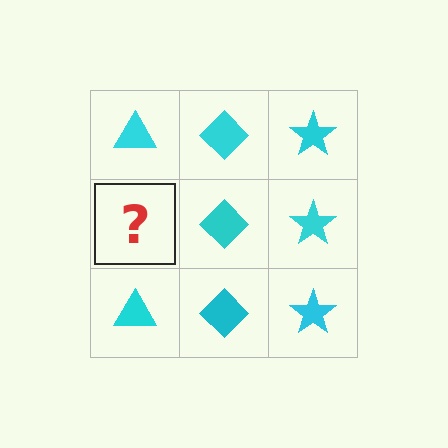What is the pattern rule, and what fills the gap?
The rule is that each column has a consistent shape. The gap should be filled with a cyan triangle.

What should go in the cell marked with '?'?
The missing cell should contain a cyan triangle.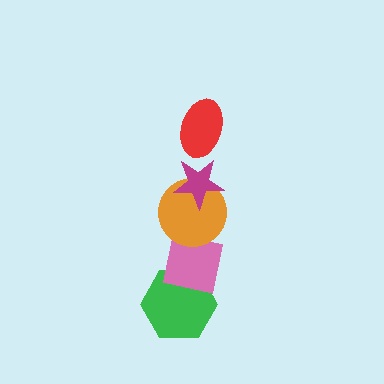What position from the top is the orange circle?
The orange circle is 3rd from the top.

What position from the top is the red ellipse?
The red ellipse is 1st from the top.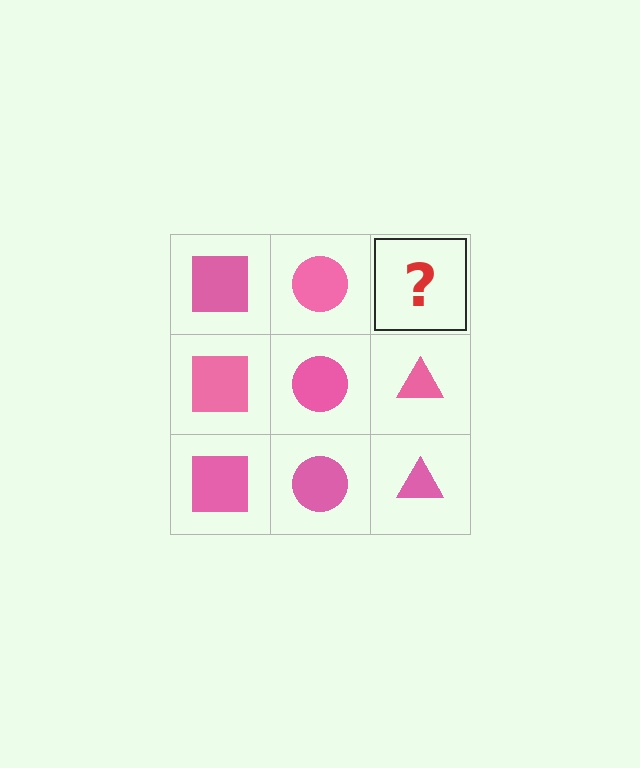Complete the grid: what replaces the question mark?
The question mark should be replaced with a pink triangle.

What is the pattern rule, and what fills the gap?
The rule is that each column has a consistent shape. The gap should be filled with a pink triangle.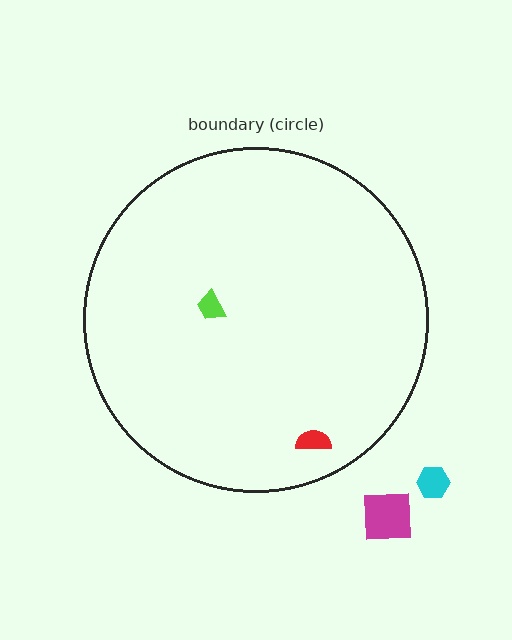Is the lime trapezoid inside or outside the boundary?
Inside.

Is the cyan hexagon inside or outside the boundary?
Outside.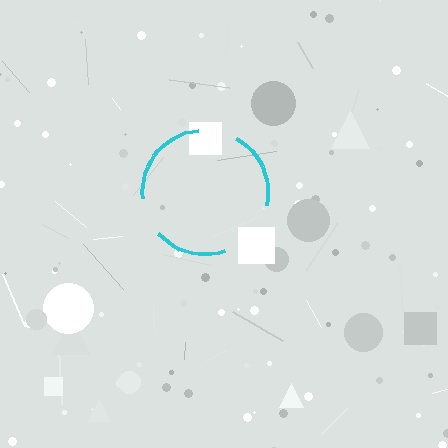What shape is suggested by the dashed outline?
The dashed outline suggests a circle.